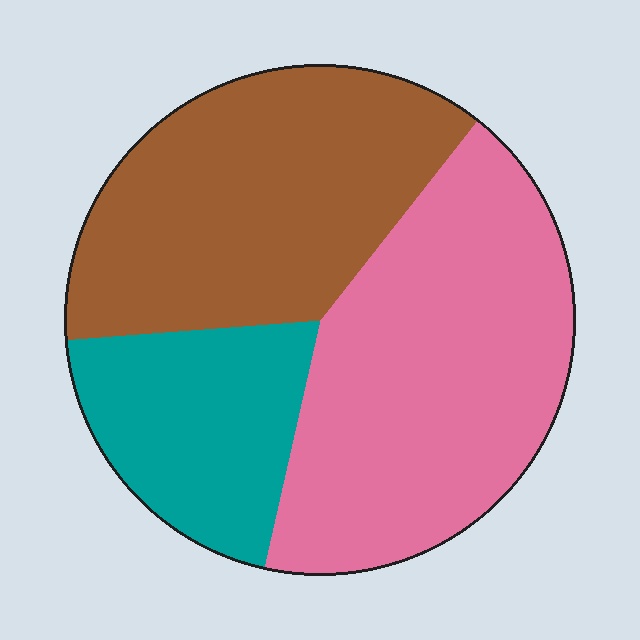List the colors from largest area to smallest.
From largest to smallest: pink, brown, teal.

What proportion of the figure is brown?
Brown covers around 35% of the figure.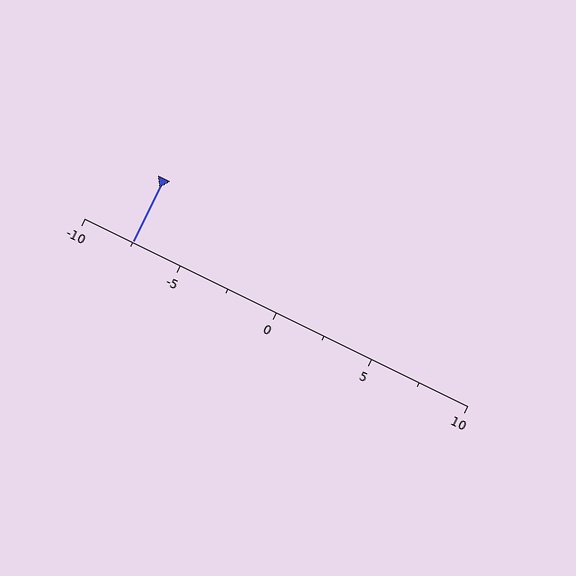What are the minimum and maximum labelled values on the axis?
The axis runs from -10 to 10.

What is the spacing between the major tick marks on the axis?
The major ticks are spaced 5 apart.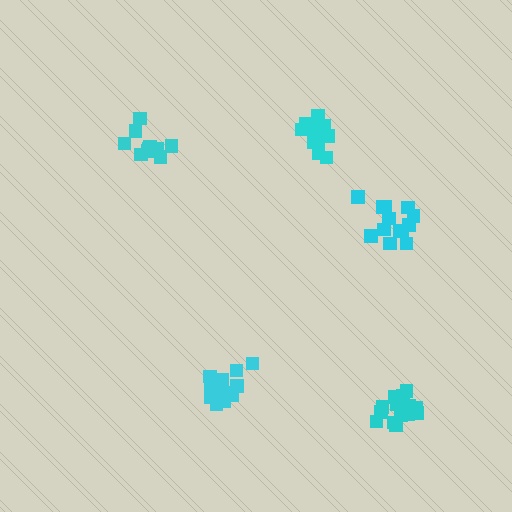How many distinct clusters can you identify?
There are 5 distinct clusters.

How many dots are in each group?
Group 1: 11 dots, Group 2: 14 dots, Group 3: 14 dots, Group 4: 13 dots, Group 5: 14 dots (66 total).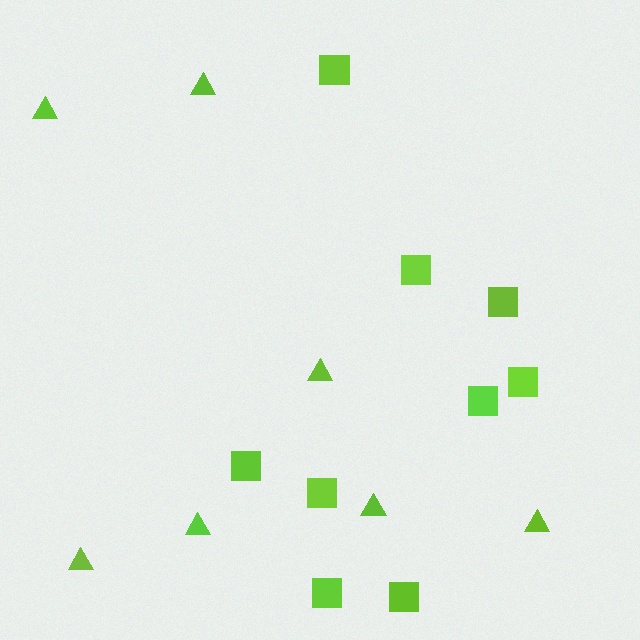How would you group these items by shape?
There are 2 groups: one group of squares (9) and one group of triangles (7).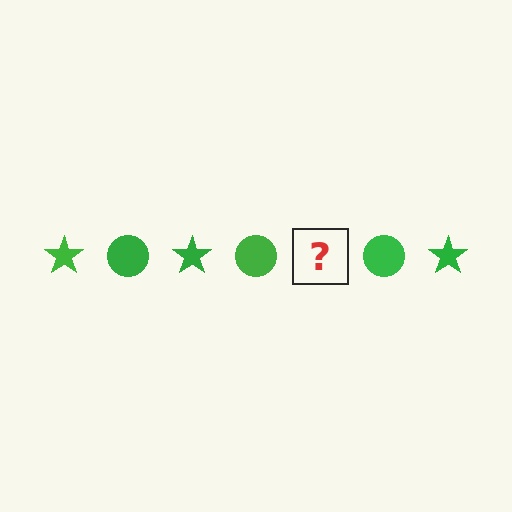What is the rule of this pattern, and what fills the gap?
The rule is that the pattern cycles through star, circle shapes in green. The gap should be filled with a green star.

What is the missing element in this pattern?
The missing element is a green star.